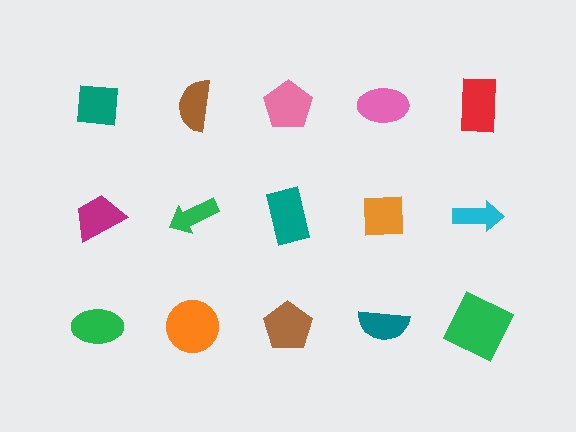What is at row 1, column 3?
A pink pentagon.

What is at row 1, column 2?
A brown semicircle.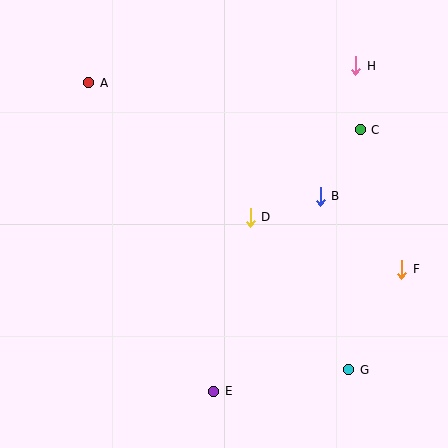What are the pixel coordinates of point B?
Point B is at (320, 196).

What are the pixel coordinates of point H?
Point H is at (356, 66).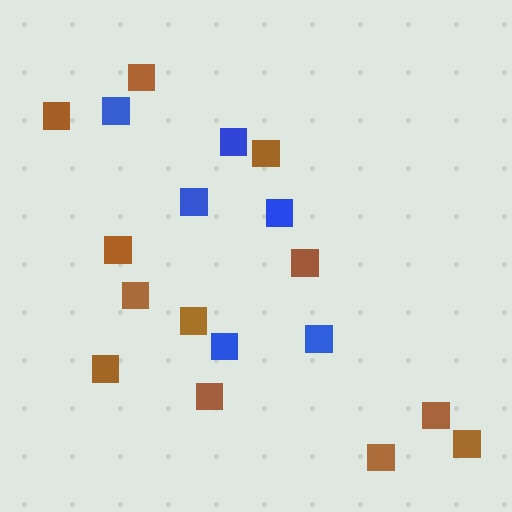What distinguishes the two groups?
There are 2 groups: one group of blue squares (6) and one group of brown squares (12).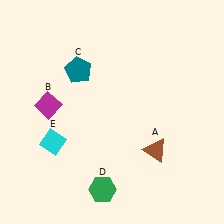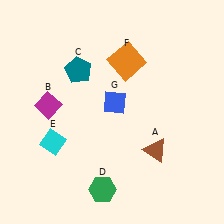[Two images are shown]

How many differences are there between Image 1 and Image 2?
There are 2 differences between the two images.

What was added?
An orange square (F), a blue diamond (G) were added in Image 2.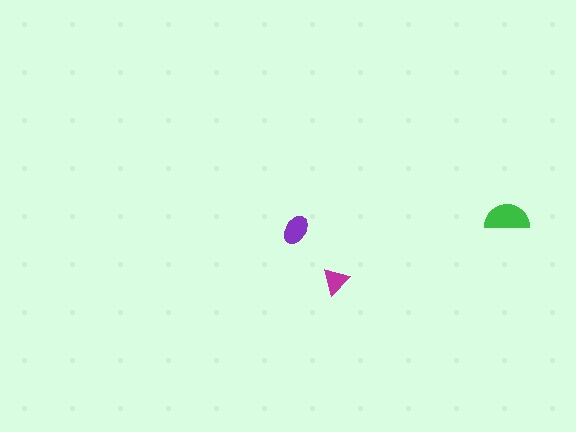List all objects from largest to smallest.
The green semicircle, the purple ellipse, the magenta triangle.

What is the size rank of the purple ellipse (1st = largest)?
2nd.